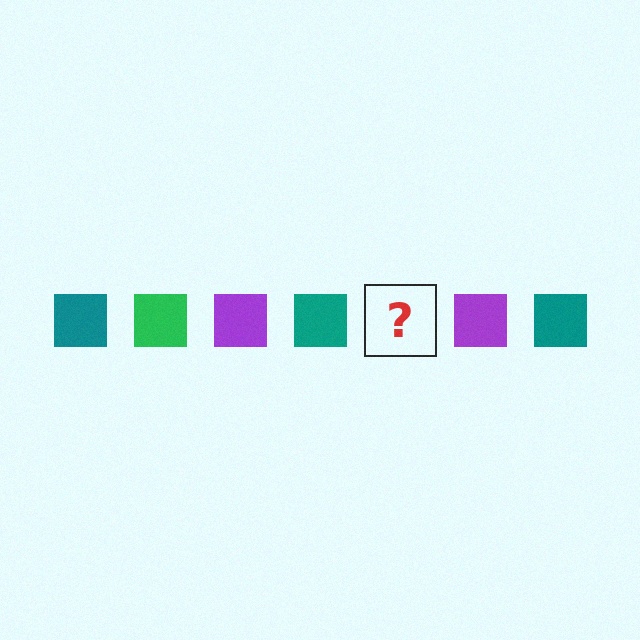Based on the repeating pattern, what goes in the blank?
The blank should be a green square.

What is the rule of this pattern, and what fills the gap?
The rule is that the pattern cycles through teal, green, purple squares. The gap should be filled with a green square.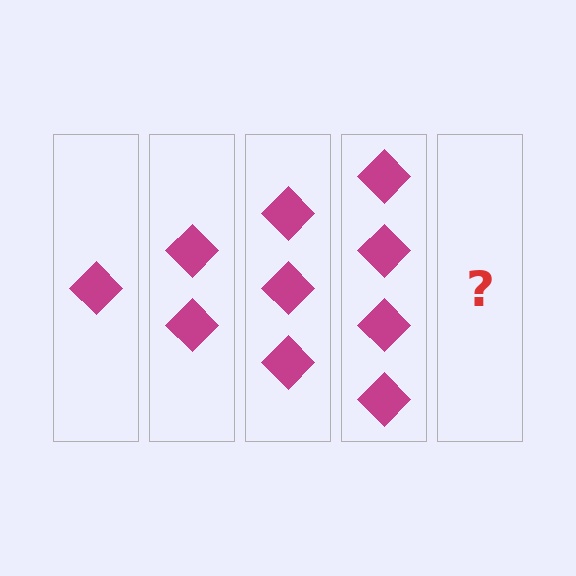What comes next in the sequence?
The next element should be 5 diamonds.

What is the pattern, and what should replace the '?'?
The pattern is that each step adds one more diamond. The '?' should be 5 diamonds.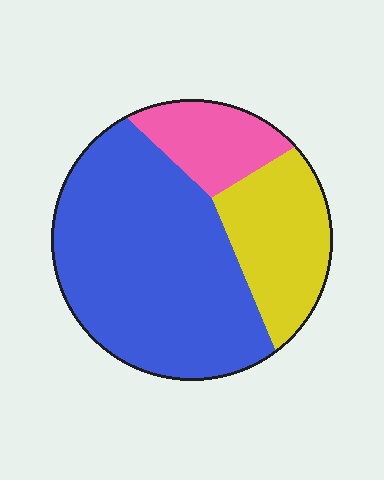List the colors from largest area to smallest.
From largest to smallest: blue, yellow, pink.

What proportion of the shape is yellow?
Yellow takes up about one quarter (1/4) of the shape.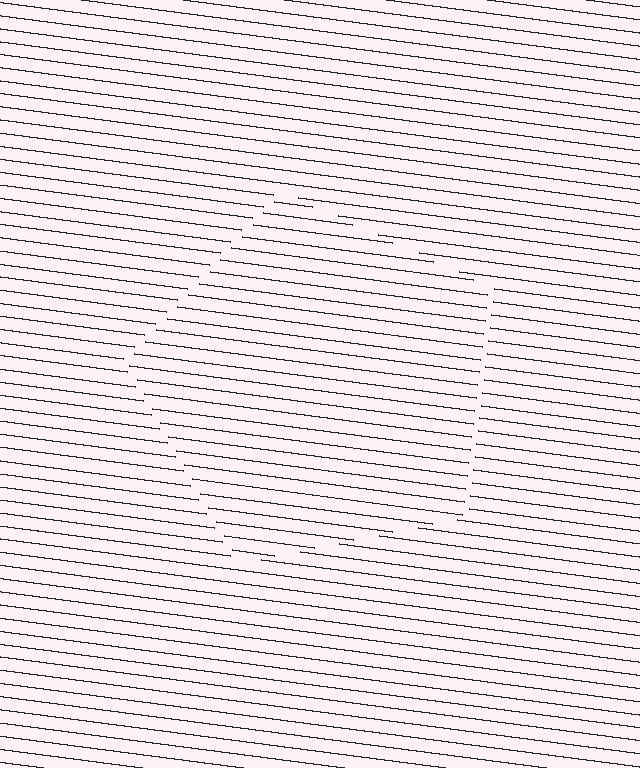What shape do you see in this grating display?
An illusory pentagon. The interior of the shape contains the same grating, shifted by half a period — the contour is defined by the phase discontinuity where line-ends from the inner and outer gratings abut.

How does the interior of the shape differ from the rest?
The interior of the shape contains the same grating, shifted by half a period — the contour is defined by the phase discontinuity where line-ends from the inner and outer gratings abut.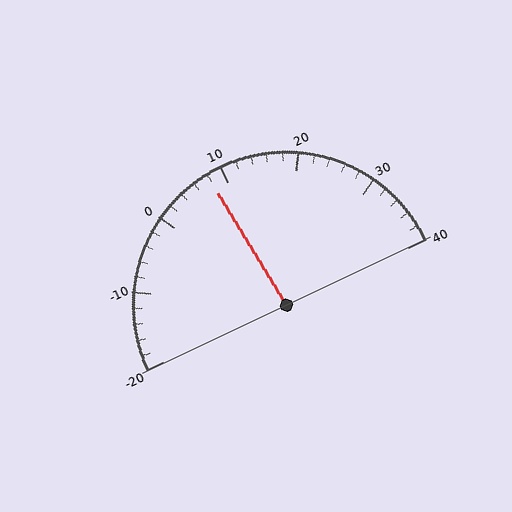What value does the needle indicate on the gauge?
The needle indicates approximately 8.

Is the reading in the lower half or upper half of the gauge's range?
The reading is in the lower half of the range (-20 to 40).